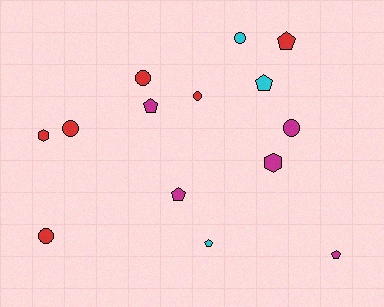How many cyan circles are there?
There is 1 cyan circle.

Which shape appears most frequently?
Pentagon, with 6 objects.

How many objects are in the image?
There are 14 objects.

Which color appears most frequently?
Red, with 6 objects.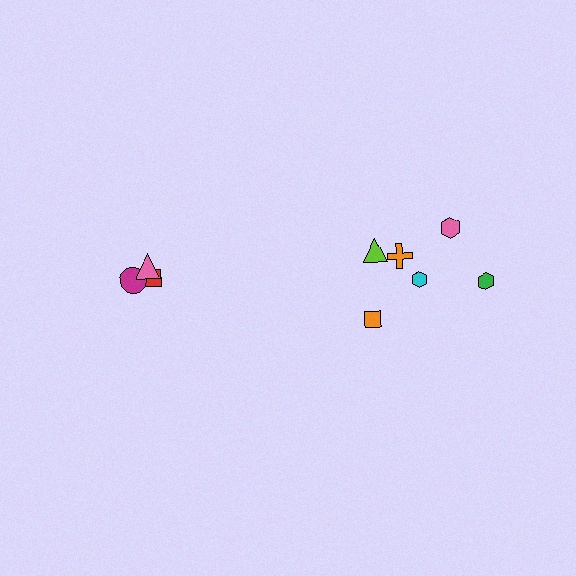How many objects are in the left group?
There are 3 objects.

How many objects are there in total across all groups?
There are 9 objects.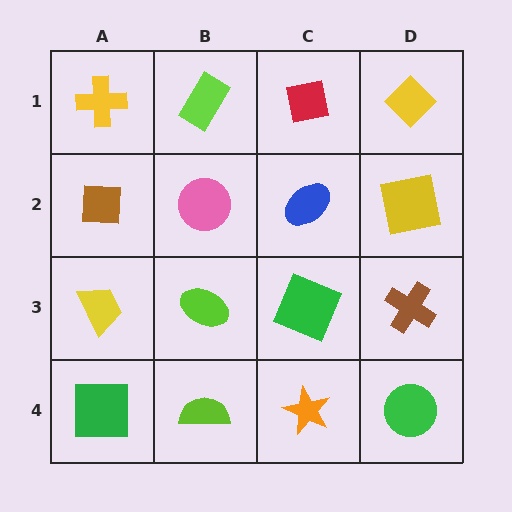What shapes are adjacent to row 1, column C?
A blue ellipse (row 2, column C), a lime rectangle (row 1, column B), a yellow diamond (row 1, column D).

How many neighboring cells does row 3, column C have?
4.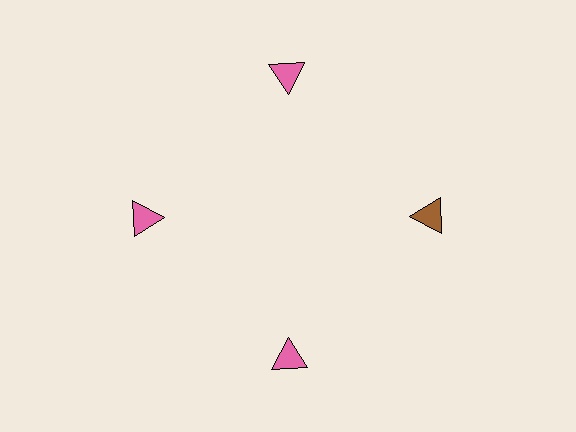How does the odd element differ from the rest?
It has a different color: brown instead of pink.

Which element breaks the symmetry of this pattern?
The brown triangle at roughly the 3 o'clock position breaks the symmetry. All other shapes are pink triangles.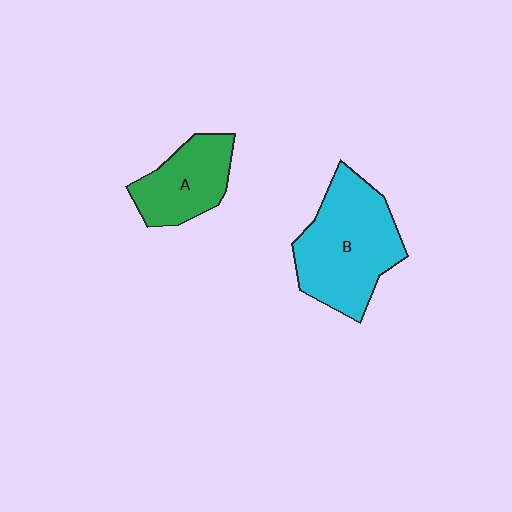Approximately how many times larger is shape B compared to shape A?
Approximately 1.7 times.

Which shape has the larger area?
Shape B (cyan).